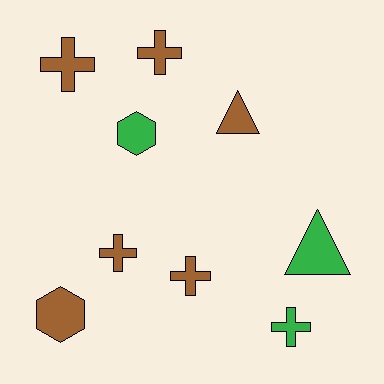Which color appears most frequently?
Brown, with 6 objects.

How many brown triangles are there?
There is 1 brown triangle.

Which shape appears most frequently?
Cross, with 5 objects.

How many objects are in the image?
There are 9 objects.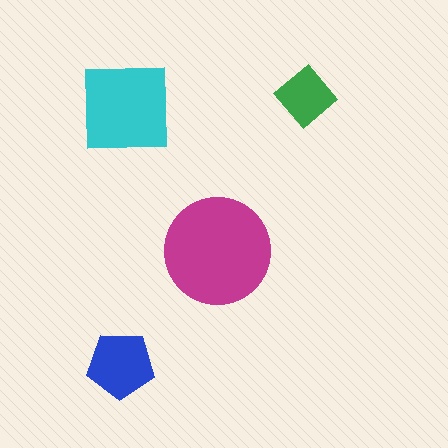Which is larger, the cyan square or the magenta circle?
The magenta circle.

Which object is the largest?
The magenta circle.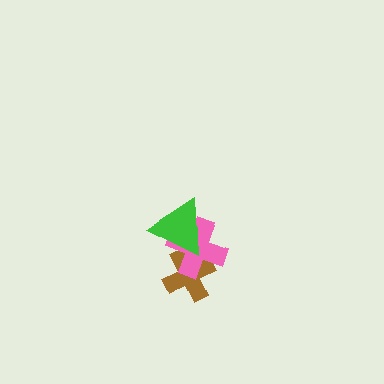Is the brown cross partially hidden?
Yes, it is partially covered by another shape.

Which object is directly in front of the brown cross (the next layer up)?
The pink cross is directly in front of the brown cross.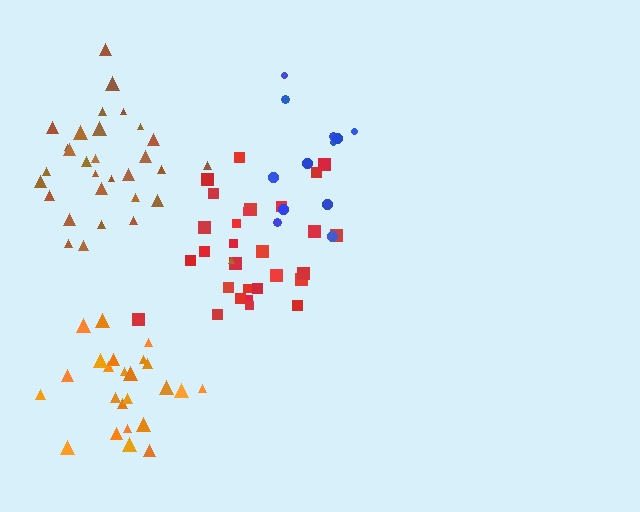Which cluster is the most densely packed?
Orange.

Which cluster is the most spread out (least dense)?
Blue.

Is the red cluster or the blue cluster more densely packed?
Red.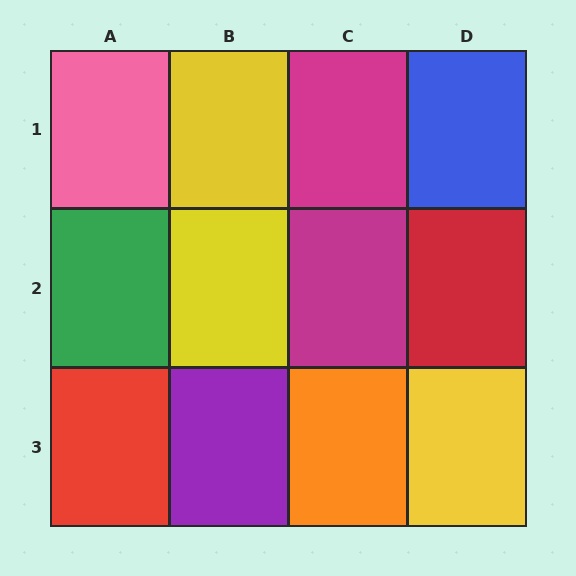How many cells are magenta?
2 cells are magenta.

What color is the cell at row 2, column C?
Magenta.